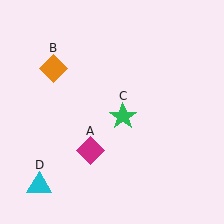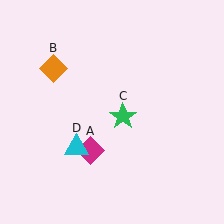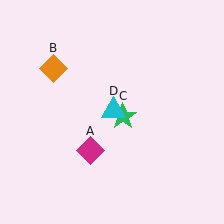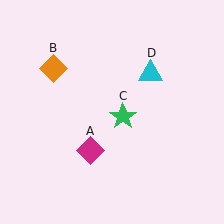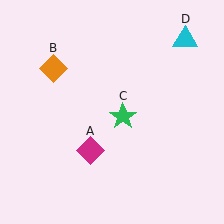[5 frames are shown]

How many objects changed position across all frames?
1 object changed position: cyan triangle (object D).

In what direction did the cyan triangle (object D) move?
The cyan triangle (object D) moved up and to the right.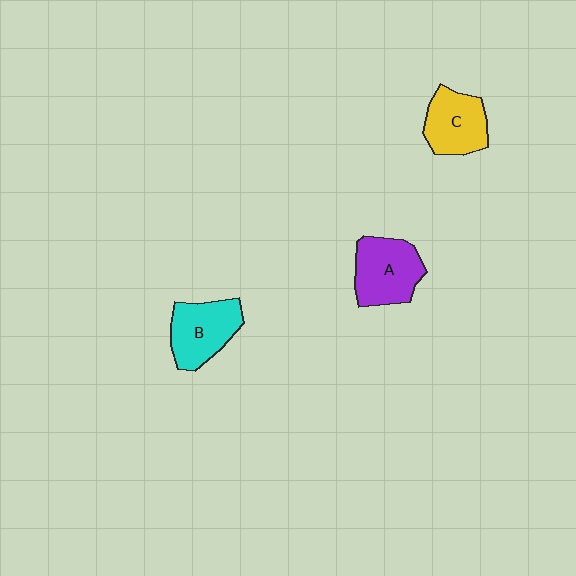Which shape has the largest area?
Shape A (purple).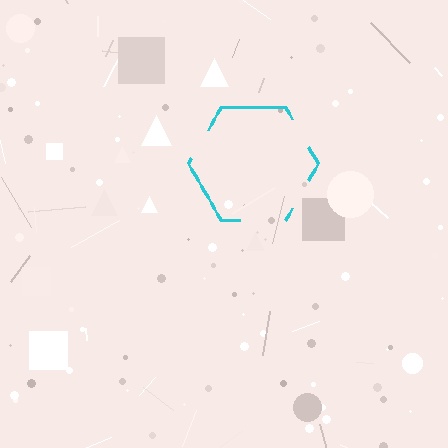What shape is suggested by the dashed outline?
The dashed outline suggests a hexagon.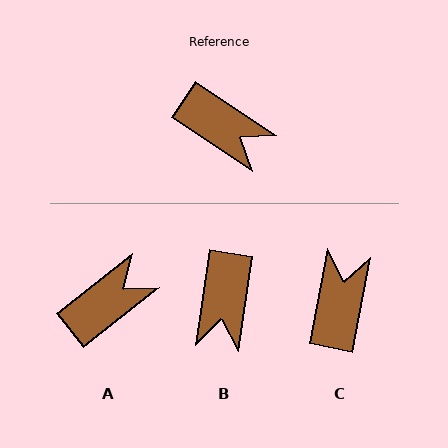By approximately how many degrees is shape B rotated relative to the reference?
Approximately 65 degrees clockwise.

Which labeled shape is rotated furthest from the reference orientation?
C, about 113 degrees away.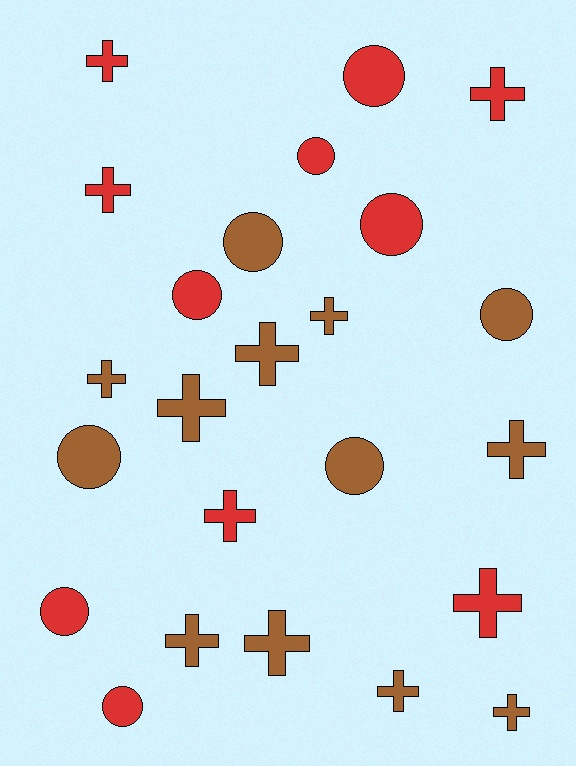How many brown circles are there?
There are 4 brown circles.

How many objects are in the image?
There are 24 objects.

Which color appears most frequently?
Brown, with 13 objects.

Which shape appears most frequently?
Cross, with 14 objects.